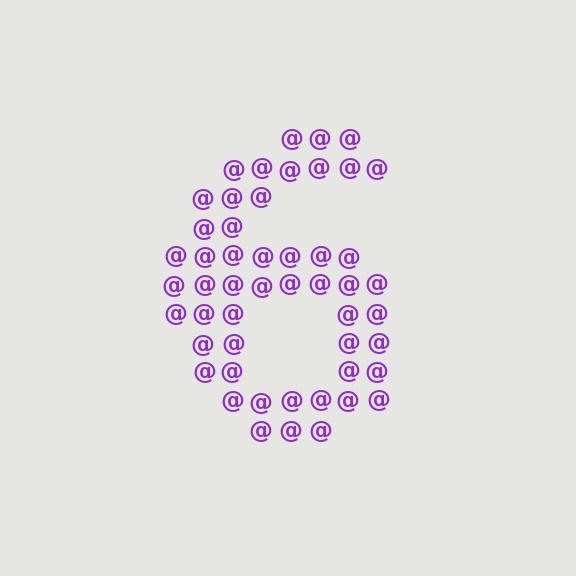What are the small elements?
The small elements are at signs.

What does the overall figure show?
The overall figure shows the digit 6.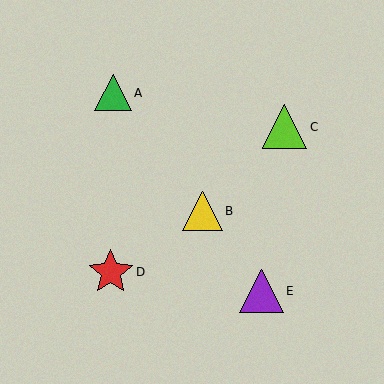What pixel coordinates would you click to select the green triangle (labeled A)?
Click at (113, 93) to select the green triangle A.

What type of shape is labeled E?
Shape E is a purple triangle.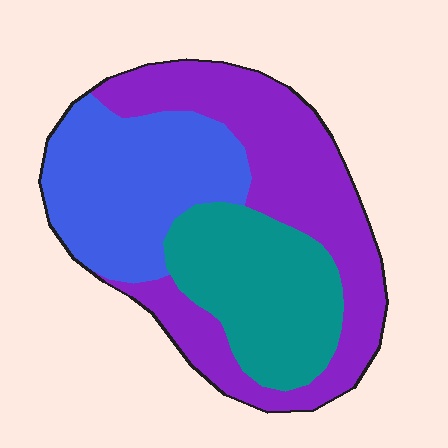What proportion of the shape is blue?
Blue takes up about one third (1/3) of the shape.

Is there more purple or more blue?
Purple.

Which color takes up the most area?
Purple, at roughly 40%.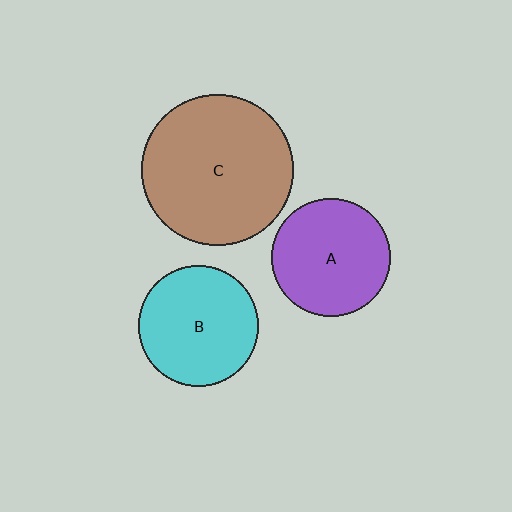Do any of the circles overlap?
No, none of the circles overlap.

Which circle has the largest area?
Circle C (brown).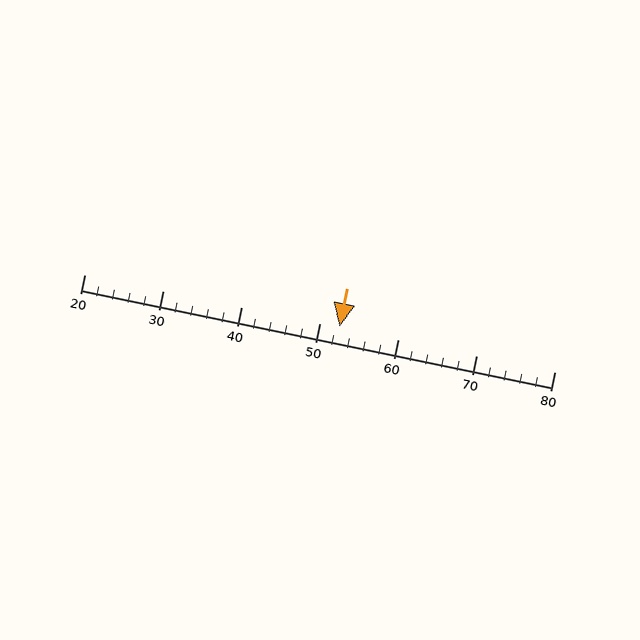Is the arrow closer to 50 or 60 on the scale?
The arrow is closer to 50.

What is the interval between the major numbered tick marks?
The major tick marks are spaced 10 units apart.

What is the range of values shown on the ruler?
The ruler shows values from 20 to 80.